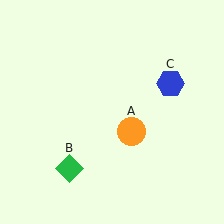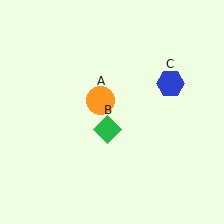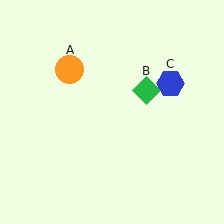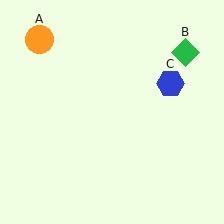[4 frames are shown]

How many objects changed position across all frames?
2 objects changed position: orange circle (object A), green diamond (object B).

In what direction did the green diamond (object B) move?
The green diamond (object B) moved up and to the right.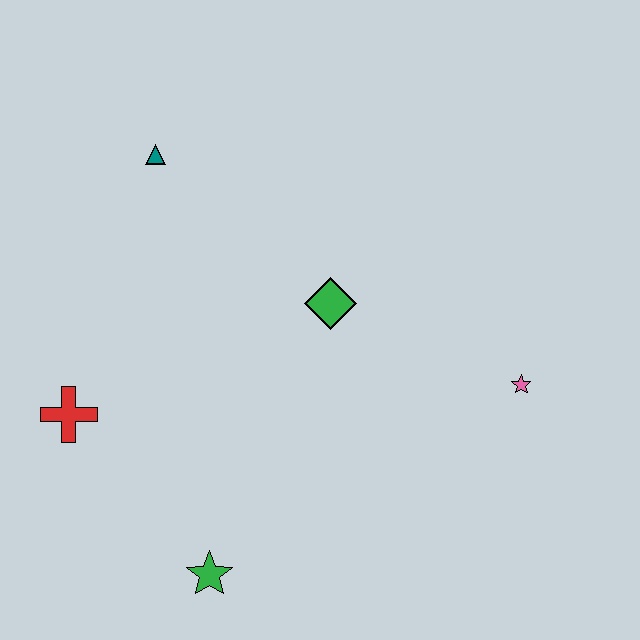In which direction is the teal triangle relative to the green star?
The teal triangle is above the green star.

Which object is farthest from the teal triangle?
The pink star is farthest from the teal triangle.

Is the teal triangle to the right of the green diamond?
No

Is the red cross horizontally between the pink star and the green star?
No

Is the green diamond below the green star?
No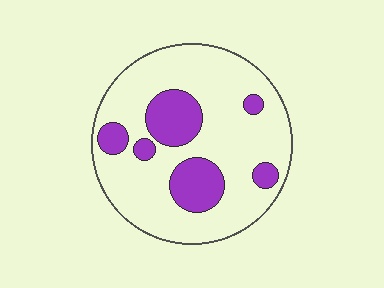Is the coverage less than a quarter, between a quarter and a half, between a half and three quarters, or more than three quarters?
Less than a quarter.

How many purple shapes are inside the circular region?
6.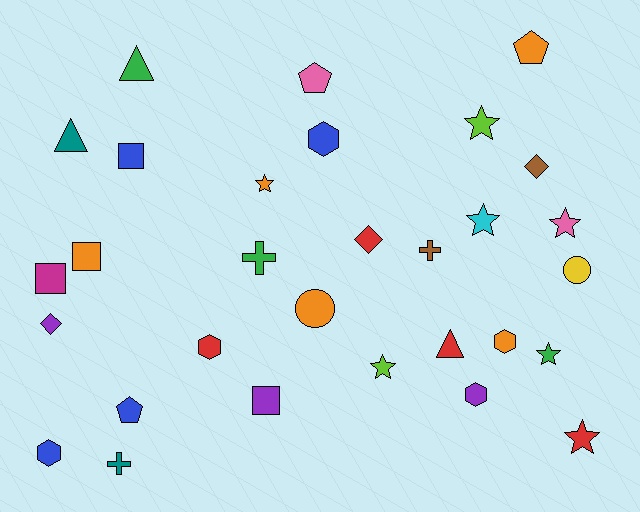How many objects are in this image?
There are 30 objects.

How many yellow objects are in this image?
There is 1 yellow object.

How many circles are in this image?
There are 2 circles.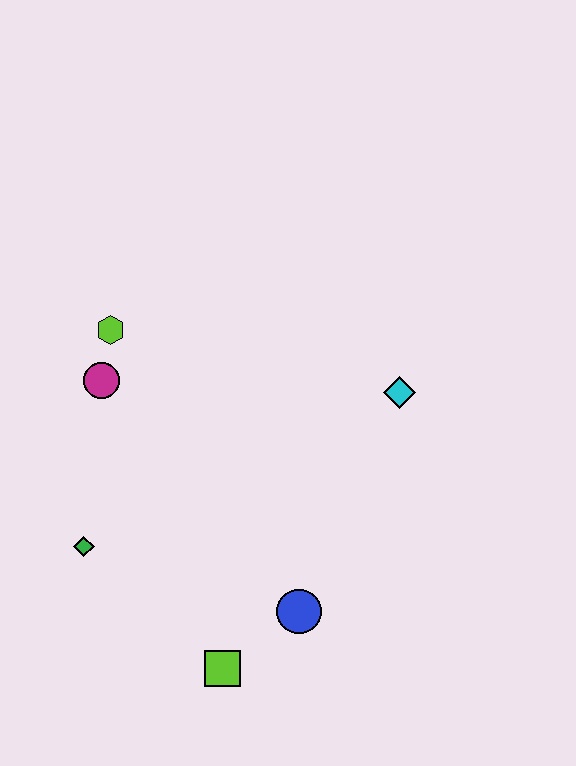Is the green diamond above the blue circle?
Yes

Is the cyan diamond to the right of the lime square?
Yes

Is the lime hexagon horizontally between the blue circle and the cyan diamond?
No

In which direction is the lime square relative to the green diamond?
The lime square is to the right of the green diamond.